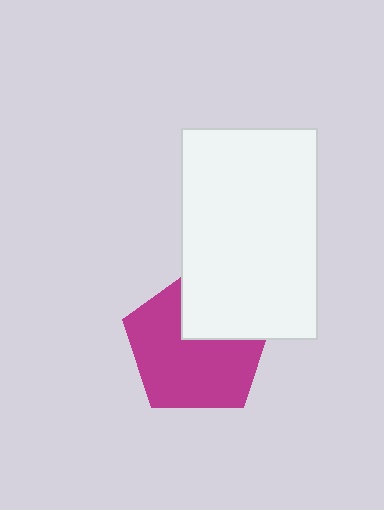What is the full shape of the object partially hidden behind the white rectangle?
The partially hidden object is a magenta pentagon.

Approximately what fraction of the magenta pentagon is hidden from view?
Roughly 31% of the magenta pentagon is hidden behind the white rectangle.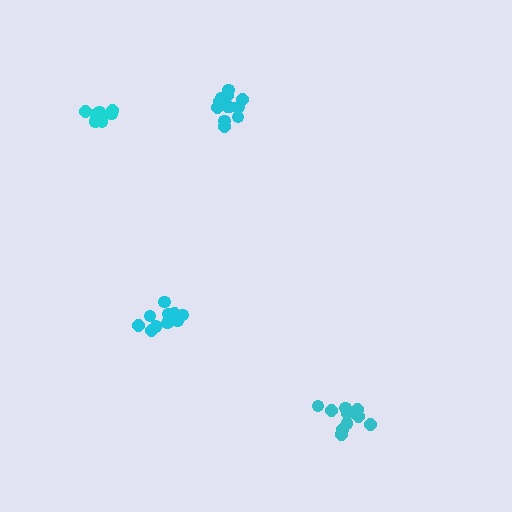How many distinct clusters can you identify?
There are 4 distinct clusters.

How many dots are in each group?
Group 1: 10 dots, Group 2: 10 dots, Group 3: 8 dots, Group 4: 13 dots (41 total).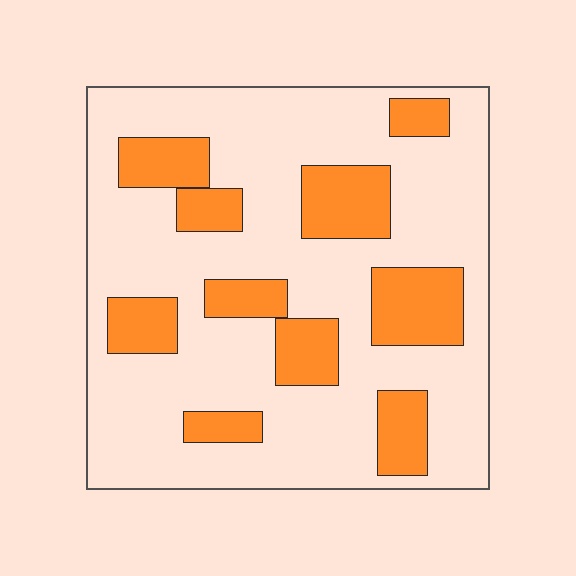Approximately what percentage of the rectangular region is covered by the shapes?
Approximately 25%.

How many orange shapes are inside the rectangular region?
10.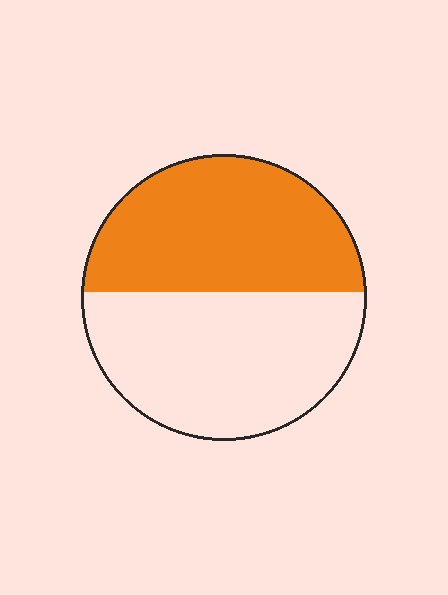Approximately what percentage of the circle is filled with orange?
Approximately 50%.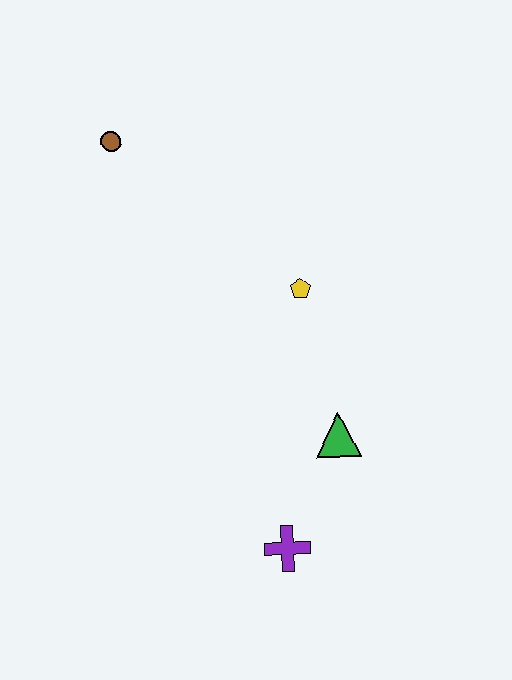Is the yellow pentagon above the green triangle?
Yes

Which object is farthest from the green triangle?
The brown circle is farthest from the green triangle.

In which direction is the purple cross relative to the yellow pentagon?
The purple cross is below the yellow pentagon.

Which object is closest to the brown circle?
The yellow pentagon is closest to the brown circle.